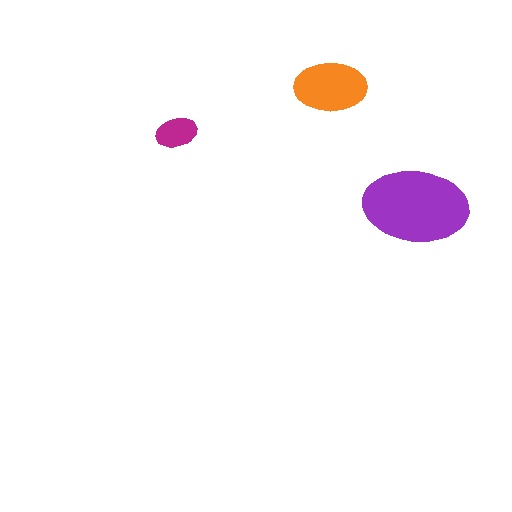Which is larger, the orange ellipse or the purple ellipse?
The purple one.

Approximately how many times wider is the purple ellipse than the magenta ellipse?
About 2.5 times wider.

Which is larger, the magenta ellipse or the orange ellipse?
The orange one.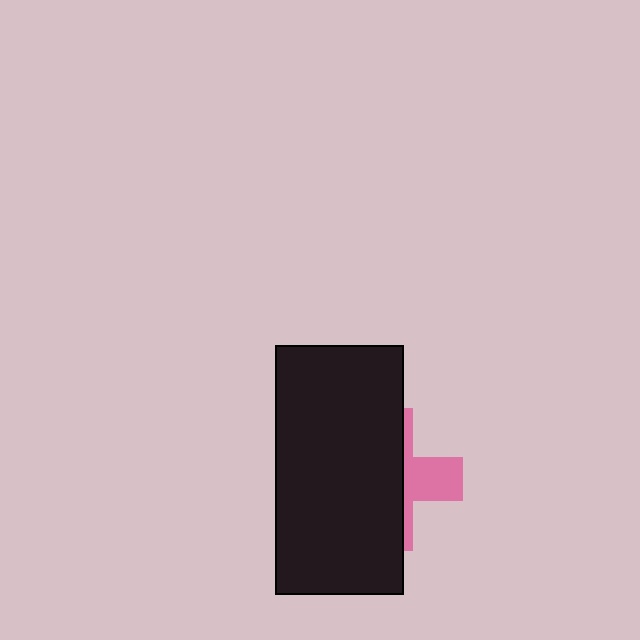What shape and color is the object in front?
The object in front is a black rectangle.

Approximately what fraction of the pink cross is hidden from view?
Roughly 66% of the pink cross is hidden behind the black rectangle.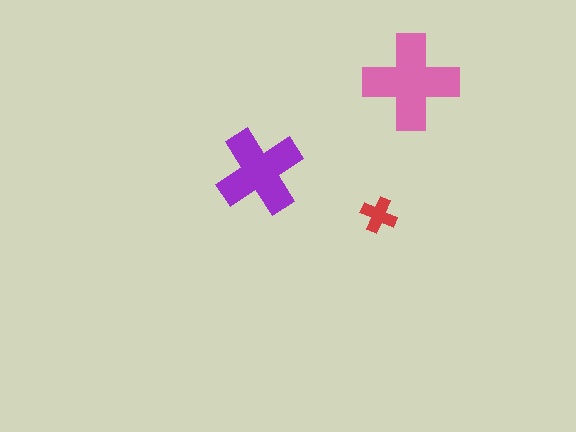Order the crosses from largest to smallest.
the pink one, the purple one, the red one.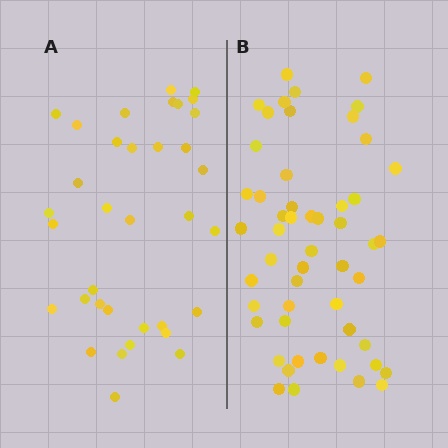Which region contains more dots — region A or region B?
Region B (the right region) has more dots.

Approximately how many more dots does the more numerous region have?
Region B has approximately 15 more dots than region A.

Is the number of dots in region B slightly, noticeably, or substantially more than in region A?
Region B has substantially more. The ratio is roughly 1.5 to 1.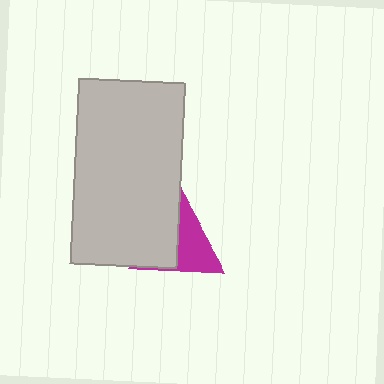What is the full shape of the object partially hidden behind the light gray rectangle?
The partially hidden object is a magenta triangle.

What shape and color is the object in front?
The object in front is a light gray rectangle.